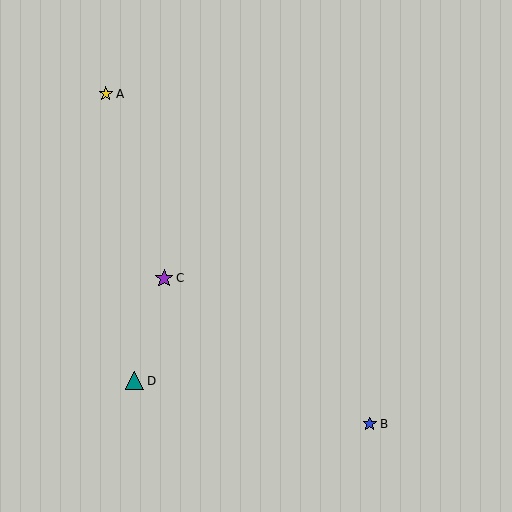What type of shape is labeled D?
Shape D is a teal triangle.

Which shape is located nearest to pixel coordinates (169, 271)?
The purple star (labeled C) at (164, 278) is nearest to that location.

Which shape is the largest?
The teal triangle (labeled D) is the largest.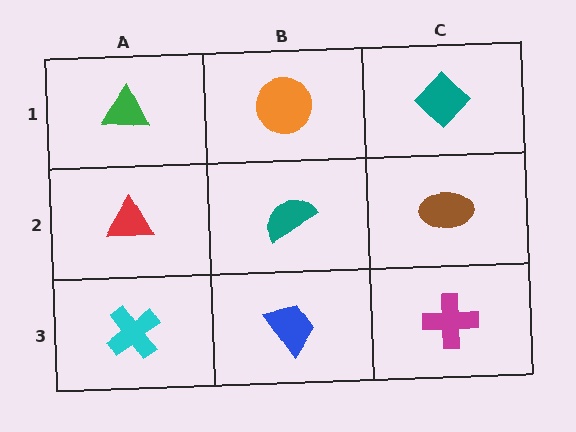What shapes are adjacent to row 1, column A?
A red triangle (row 2, column A), an orange circle (row 1, column B).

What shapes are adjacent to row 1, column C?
A brown ellipse (row 2, column C), an orange circle (row 1, column B).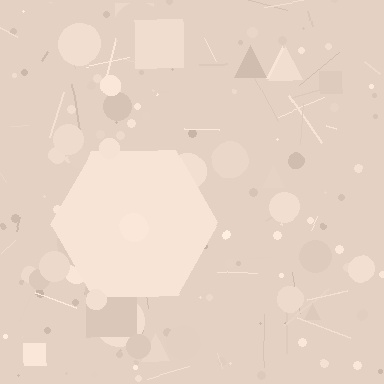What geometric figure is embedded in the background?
A hexagon is embedded in the background.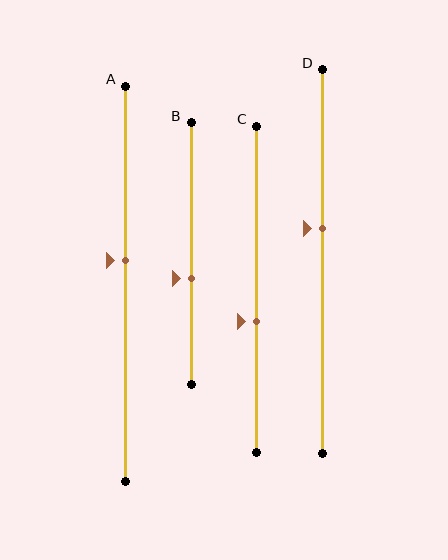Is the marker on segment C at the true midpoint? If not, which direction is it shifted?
No, the marker on segment C is shifted downward by about 10% of the segment length.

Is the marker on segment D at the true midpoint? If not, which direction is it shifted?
No, the marker on segment D is shifted upward by about 9% of the segment length.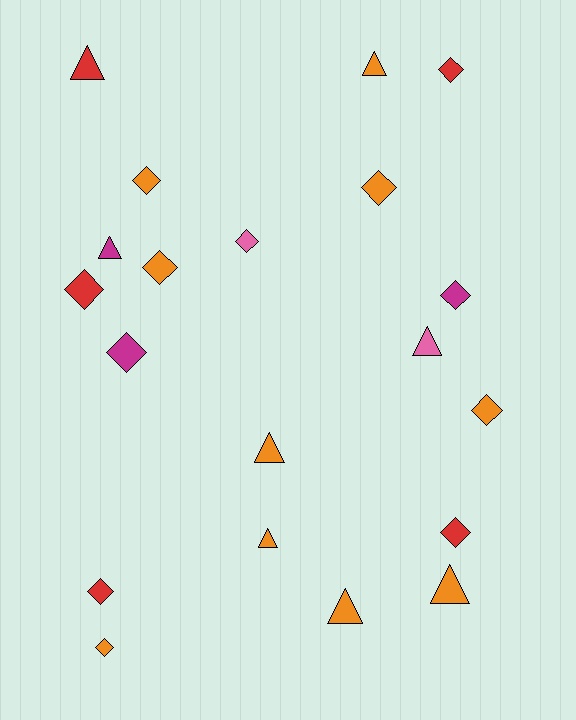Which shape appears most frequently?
Diamond, with 12 objects.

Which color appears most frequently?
Orange, with 10 objects.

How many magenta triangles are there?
There is 1 magenta triangle.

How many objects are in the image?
There are 20 objects.